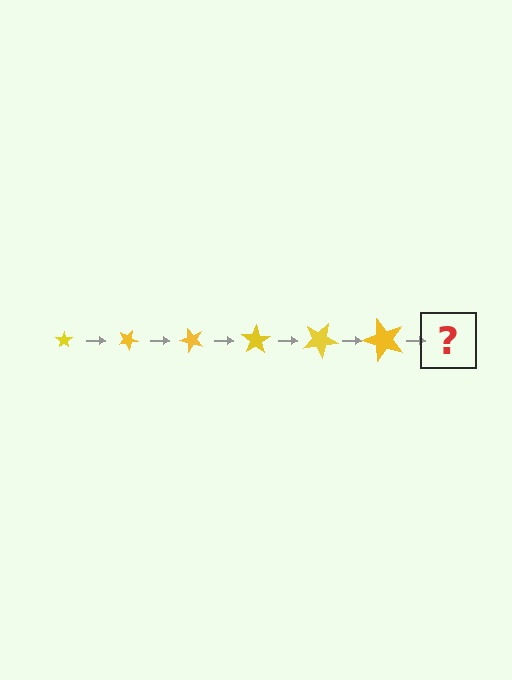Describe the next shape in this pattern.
It should be a star, larger than the previous one and rotated 150 degrees from the start.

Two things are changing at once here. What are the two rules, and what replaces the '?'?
The two rules are that the star grows larger each step and it rotates 25 degrees each step. The '?' should be a star, larger than the previous one and rotated 150 degrees from the start.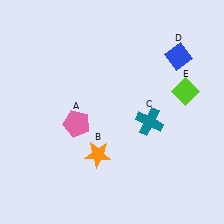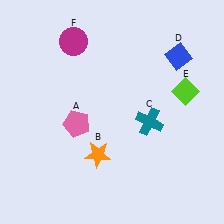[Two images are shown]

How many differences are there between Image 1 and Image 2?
There is 1 difference between the two images.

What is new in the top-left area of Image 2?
A magenta circle (F) was added in the top-left area of Image 2.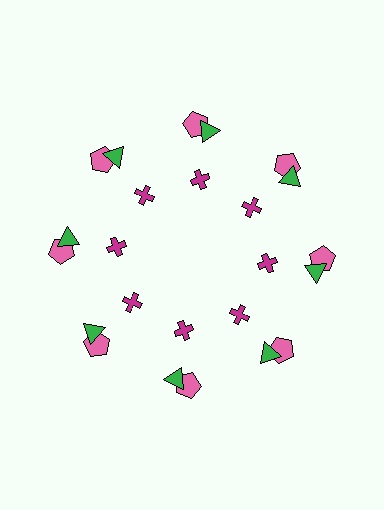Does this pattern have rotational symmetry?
Yes, this pattern has 8-fold rotational symmetry. It looks the same after rotating 45 degrees around the center.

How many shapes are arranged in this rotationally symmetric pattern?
There are 24 shapes, arranged in 8 groups of 3.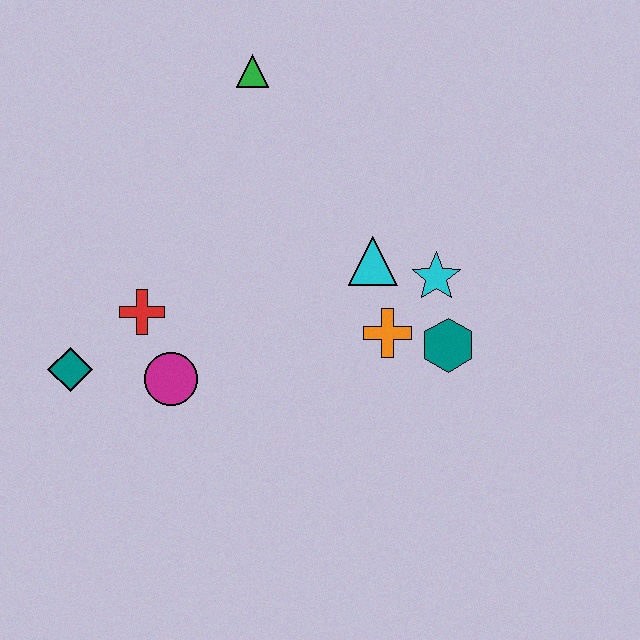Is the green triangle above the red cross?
Yes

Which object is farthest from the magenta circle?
The green triangle is farthest from the magenta circle.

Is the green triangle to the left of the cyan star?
Yes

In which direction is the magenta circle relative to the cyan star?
The magenta circle is to the left of the cyan star.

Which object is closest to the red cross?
The magenta circle is closest to the red cross.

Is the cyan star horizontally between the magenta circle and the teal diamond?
No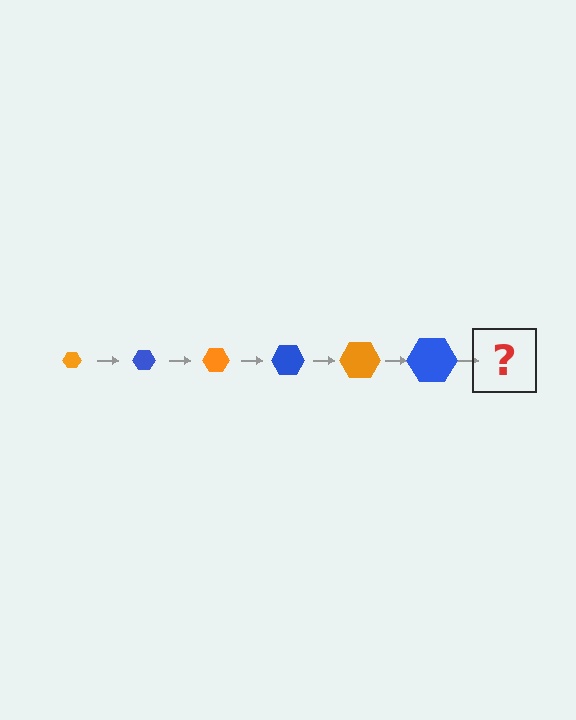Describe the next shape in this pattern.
It should be an orange hexagon, larger than the previous one.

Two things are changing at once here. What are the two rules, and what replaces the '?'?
The two rules are that the hexagon grows larger each step and the color cycles through orange and blue. The '?' should be an orange hexagon, larger than the previous one.